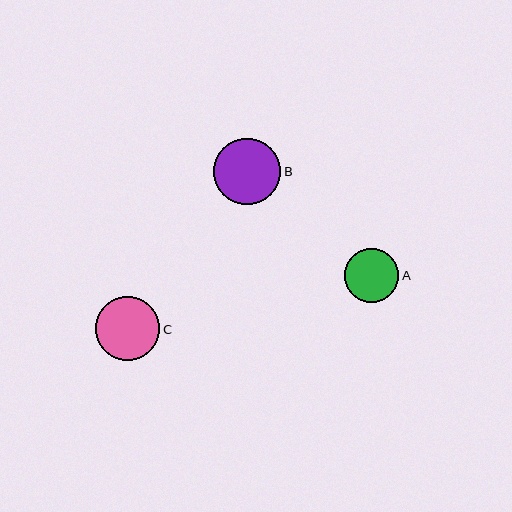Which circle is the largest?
Circle B is the largest with a size of approximately 67 pixels.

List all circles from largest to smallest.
From largest to smallest: B, C, A.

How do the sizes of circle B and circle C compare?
Circle B and circle C are approximately the same size.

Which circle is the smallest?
Circle A is the smallest with a size of approximately 54 pixels.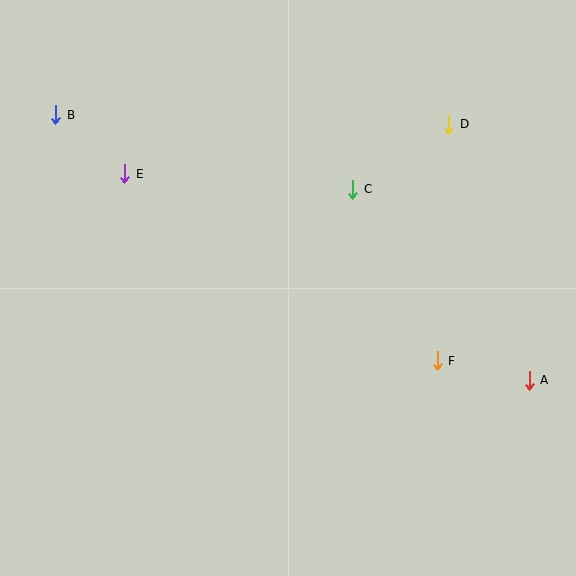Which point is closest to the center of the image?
Point C at (353, 189) is closest to the center.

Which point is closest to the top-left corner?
Point B is closest to the top-left corner.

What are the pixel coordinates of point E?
Point E is at (125, 174).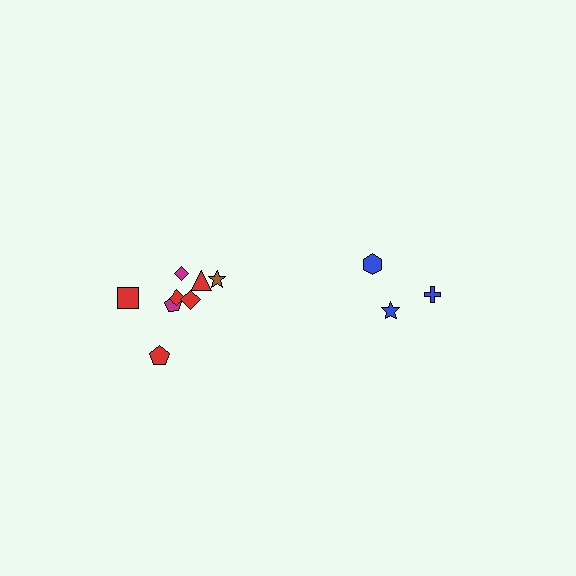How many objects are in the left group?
There are 8 objects.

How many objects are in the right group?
There are 3 objects.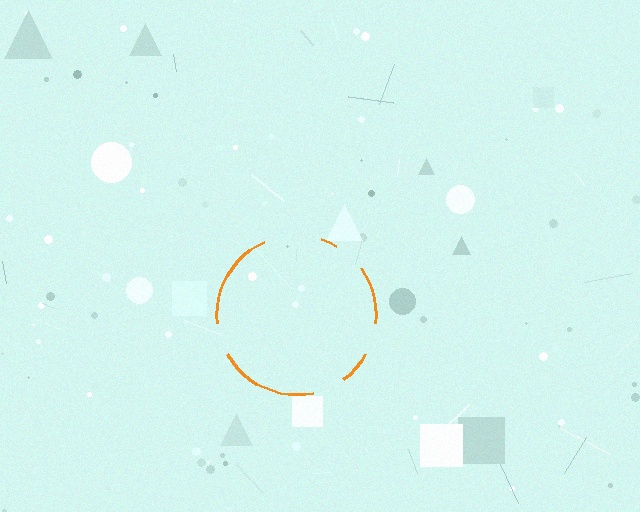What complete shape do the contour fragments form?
The contour fragments form a circle.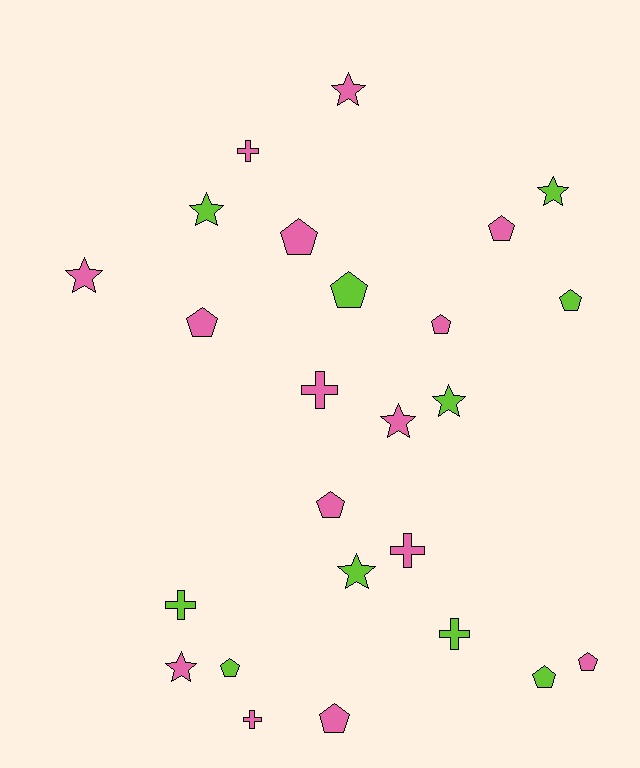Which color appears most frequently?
Pink, with 15 objects.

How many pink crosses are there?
There are 4 pink crosses.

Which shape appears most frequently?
Pentagon, with 11 objects.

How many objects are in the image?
There are 25 objects.